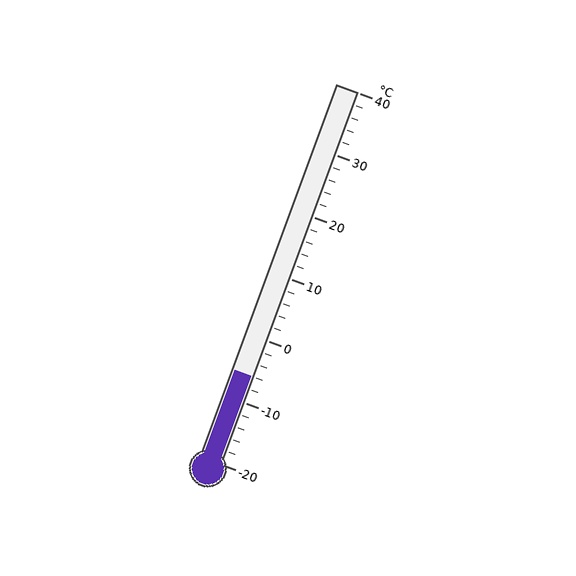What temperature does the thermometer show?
The thermometer shows approximately -6°C.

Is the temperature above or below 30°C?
The temperature is below 30°C.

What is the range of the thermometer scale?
The thermometer scale ranges from -20°C to 40°C.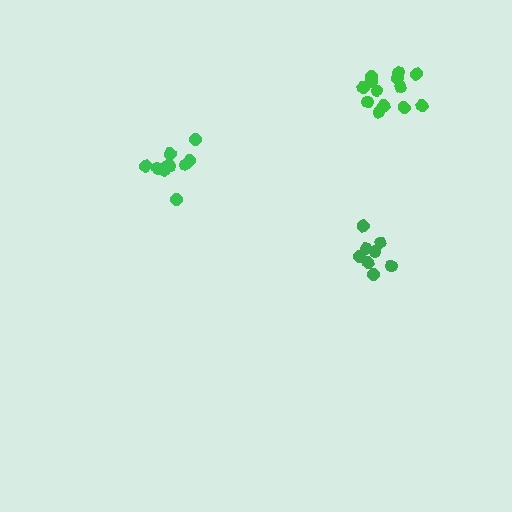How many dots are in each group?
Group 1: 8 dots, Group 2: 11 dots, Group 3: 14 dots (33 total).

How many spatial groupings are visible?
There are 3 spatial groupings.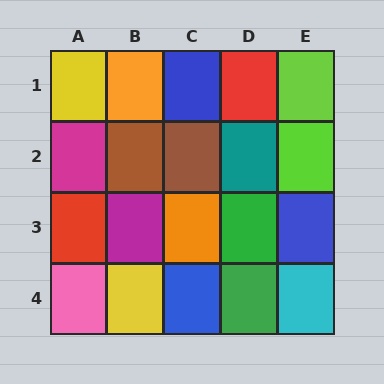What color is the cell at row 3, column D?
Green.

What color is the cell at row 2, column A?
Magenta.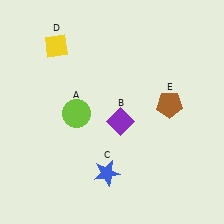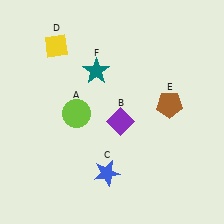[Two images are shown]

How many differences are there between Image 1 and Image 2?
There is 1 difference between the two images.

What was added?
A teal star (F) was added in Image 2.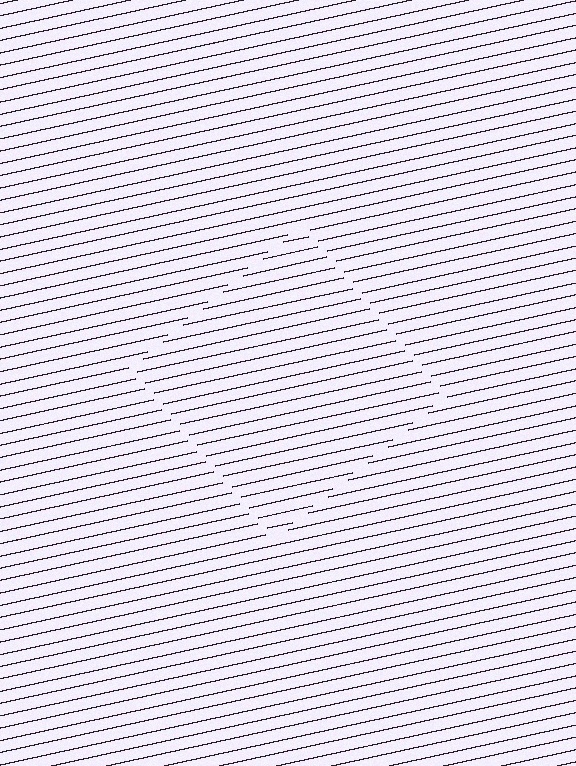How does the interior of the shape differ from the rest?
The interior of the shape contains the same grating, shifted by half a period — the contour is defined by the phase discontinuity where line-ends from the inner and outer gratings abut.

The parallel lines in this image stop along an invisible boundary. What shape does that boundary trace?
An illusory square. The interior of the shape contains the same grating, shifted by half a period — the contour is defined by the phase discontinuity where line-ends from the inner and outer gratings abut.